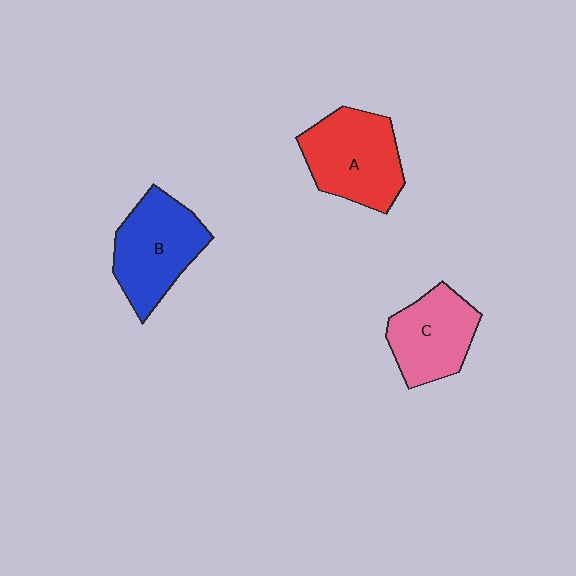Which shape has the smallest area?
Shape C (pink).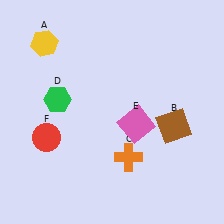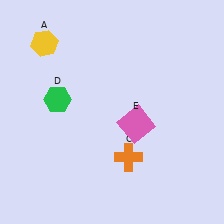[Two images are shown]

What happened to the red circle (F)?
The red circle (F) was removed in Image 2. It was in the bottom-left area of Image 1.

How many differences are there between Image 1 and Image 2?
There are 2 differences between the two images.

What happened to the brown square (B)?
The brown square (B) was removed in Image 2. It was in the bottom-right area of Image 1.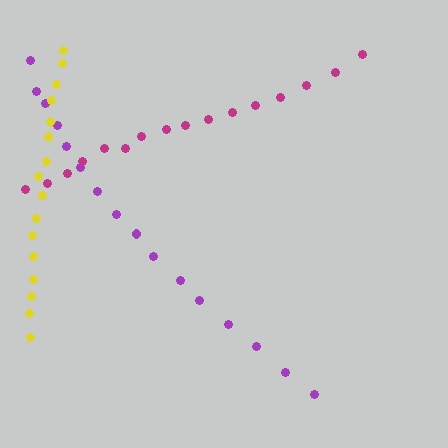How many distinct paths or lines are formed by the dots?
There are 3 distinct paths.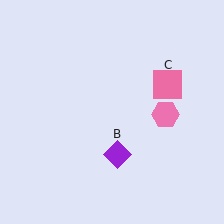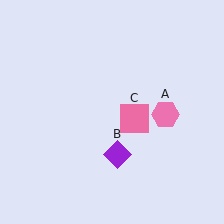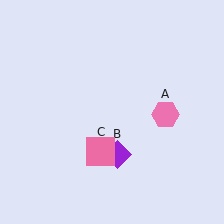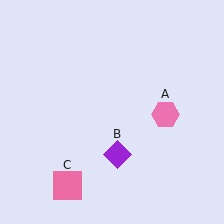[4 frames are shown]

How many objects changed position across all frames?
1 object changed position: pink square (object C).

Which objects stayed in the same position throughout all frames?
Pink hexagon (object A) and purple diamond (object B) remained stationary.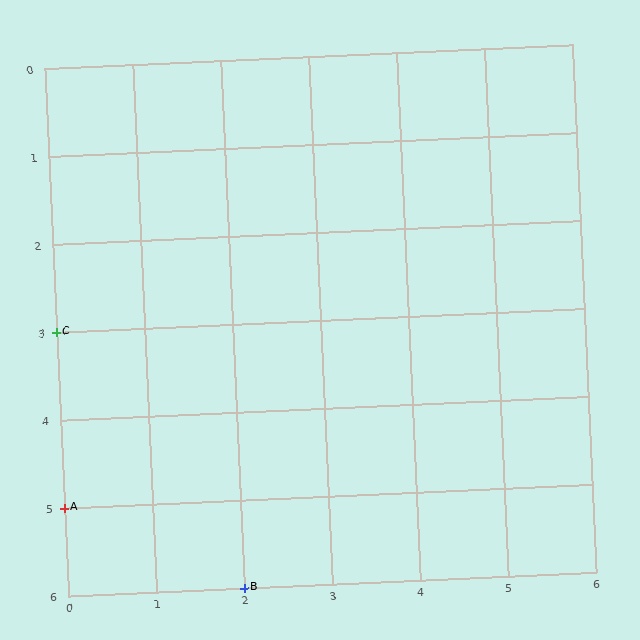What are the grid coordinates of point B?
Point B is at grid coordinates (2, 6).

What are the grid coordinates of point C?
Point C is at grid coordinates (0, 3).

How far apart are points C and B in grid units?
Points C and B are 2 columns and 3 rows apart (about 3.6 grid units diagonally).